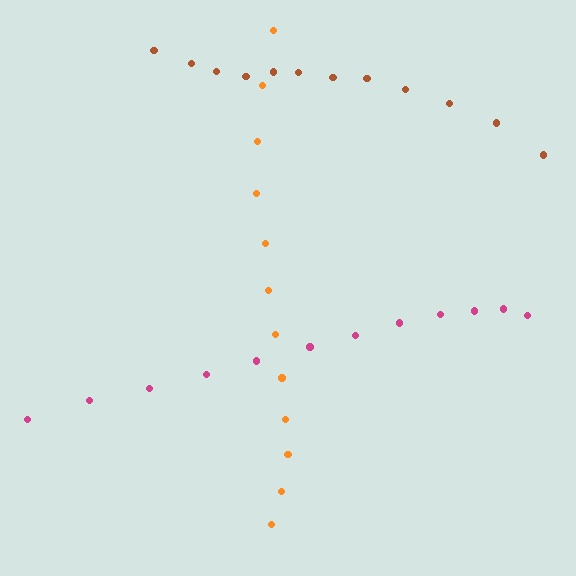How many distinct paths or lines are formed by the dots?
There are 3 distinct paths.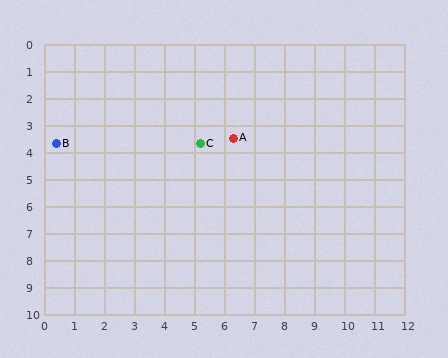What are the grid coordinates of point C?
Point C is at approximately (5.2, 3.7).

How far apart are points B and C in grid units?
Points B and C are about 4.8 grid units apart.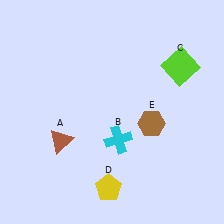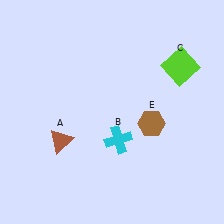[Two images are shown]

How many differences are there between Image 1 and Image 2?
There is 1 difference between the two images.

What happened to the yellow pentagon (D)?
The yellow pentagon (D) was removed in Image 2. It was in the bottom-left area of Image 1.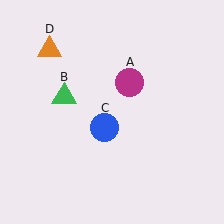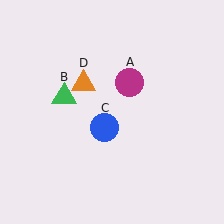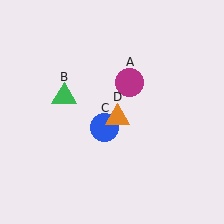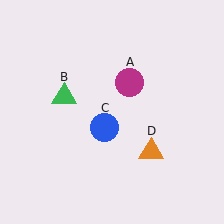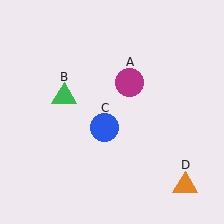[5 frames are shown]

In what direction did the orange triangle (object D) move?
The orange triangle (object D) moved down and to the right.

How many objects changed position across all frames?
1 object changed position: orange triangle (object D).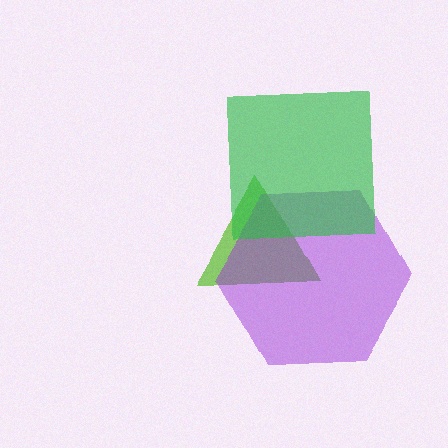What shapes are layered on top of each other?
The layered shapes are: a lime triangle, a purple hexagon, a green square.